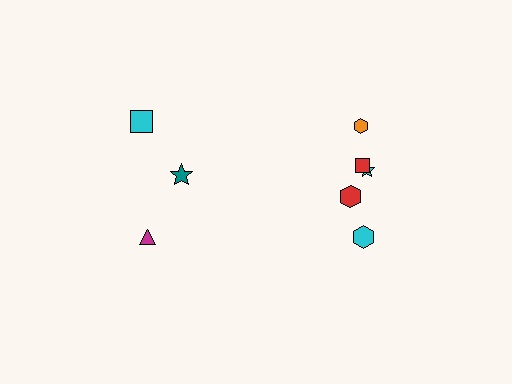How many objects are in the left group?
There are 3 objects.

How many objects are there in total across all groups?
There are 8 objects.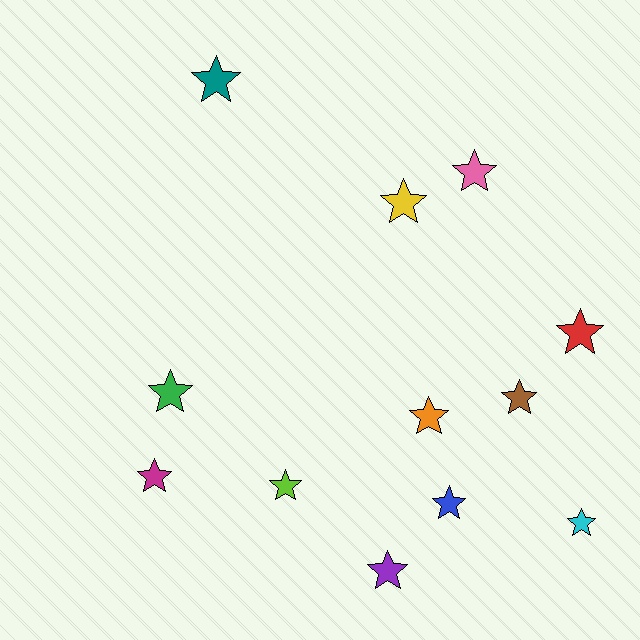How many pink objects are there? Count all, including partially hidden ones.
There is 1 pink object.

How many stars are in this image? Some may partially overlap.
There are 12 stars.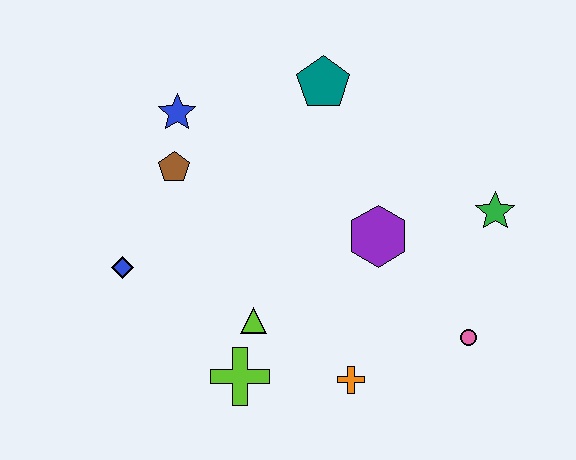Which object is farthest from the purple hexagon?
The blue diamond is farthest from the purple hexagon.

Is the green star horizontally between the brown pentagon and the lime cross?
No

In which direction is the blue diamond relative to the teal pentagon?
The blue diamond is to the left of the teal pentagon.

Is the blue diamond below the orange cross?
No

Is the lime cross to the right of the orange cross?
No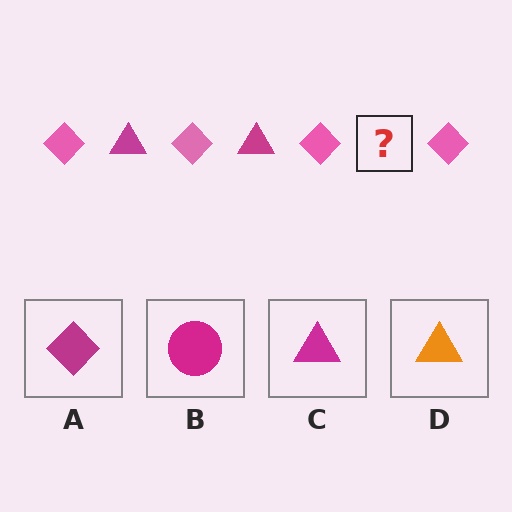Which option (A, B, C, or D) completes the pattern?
C.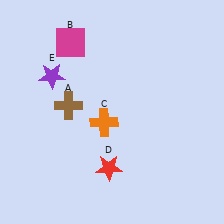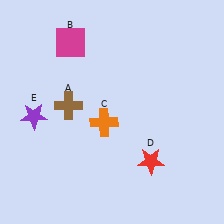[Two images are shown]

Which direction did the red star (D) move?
The red star (D) moved right.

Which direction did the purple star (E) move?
The purple star (E) moved down.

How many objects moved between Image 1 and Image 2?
2 objects moved between the two images.